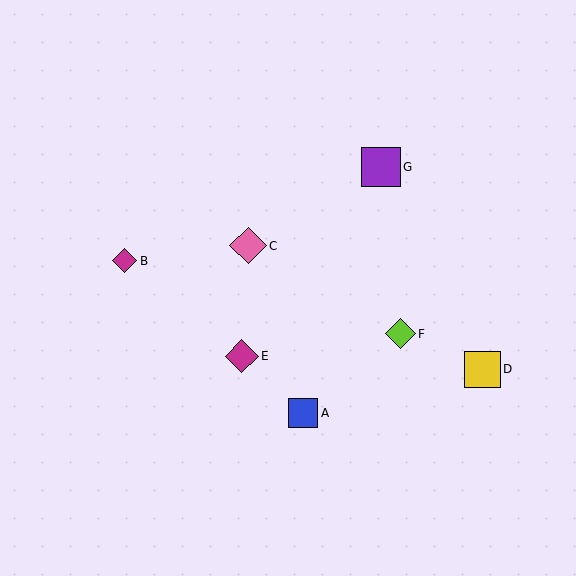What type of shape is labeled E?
Shape E is a magenta diamond.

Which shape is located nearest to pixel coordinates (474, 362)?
The yellow square (labeled D) at (482, 369) is nearest to that location.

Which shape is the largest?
The purple square (labeled G) is the largest.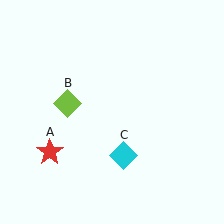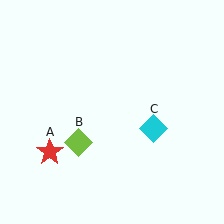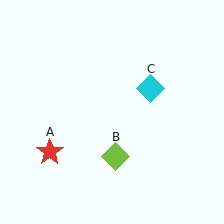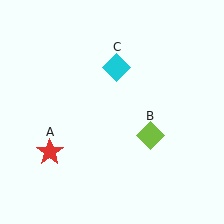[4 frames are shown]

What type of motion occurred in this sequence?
The lime diamond (object B), cyan diamond (object C) rotated counterclockwise around the center of the scene.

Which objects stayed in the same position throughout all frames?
Red star (object A) remained stationary.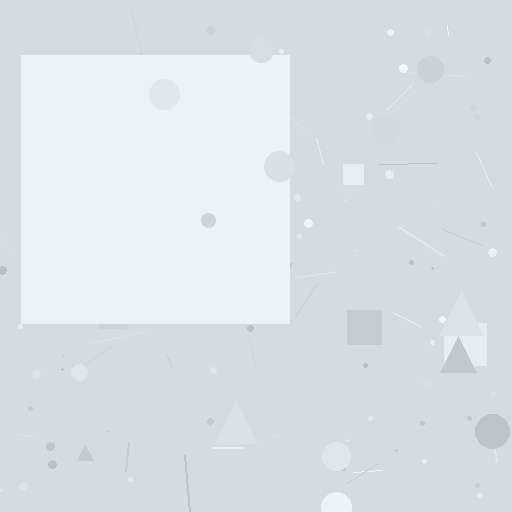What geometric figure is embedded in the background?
A square is embedded in the background.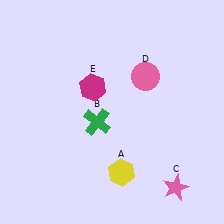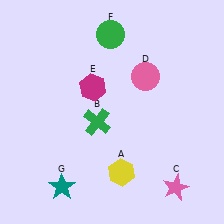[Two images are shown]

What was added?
A green circle (F), a teal star (G) were added in Image 2.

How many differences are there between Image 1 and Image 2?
There are 2 differences between the two images.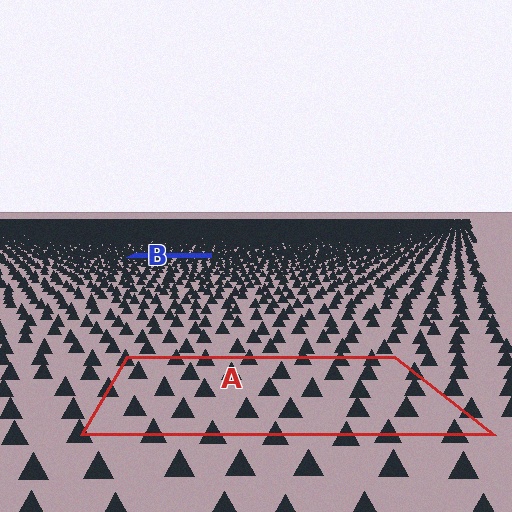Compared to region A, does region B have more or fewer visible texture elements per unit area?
Region B has more texture elements per unit area — they are packed more densely because it is farther away.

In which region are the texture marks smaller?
The texture marks are smaller in region B, because it is farther away.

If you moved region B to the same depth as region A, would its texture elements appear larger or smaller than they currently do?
They would appear larger. At a closer depth, the same texture elements are projected at a bigger on-screen size.